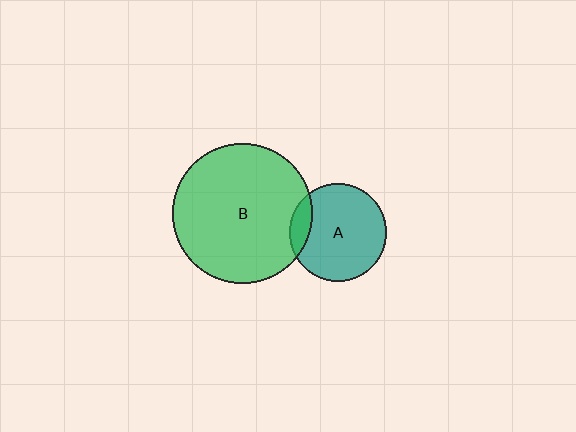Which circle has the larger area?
Circle B (green).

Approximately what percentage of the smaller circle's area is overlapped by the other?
Approximately 15%.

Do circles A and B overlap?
Yes.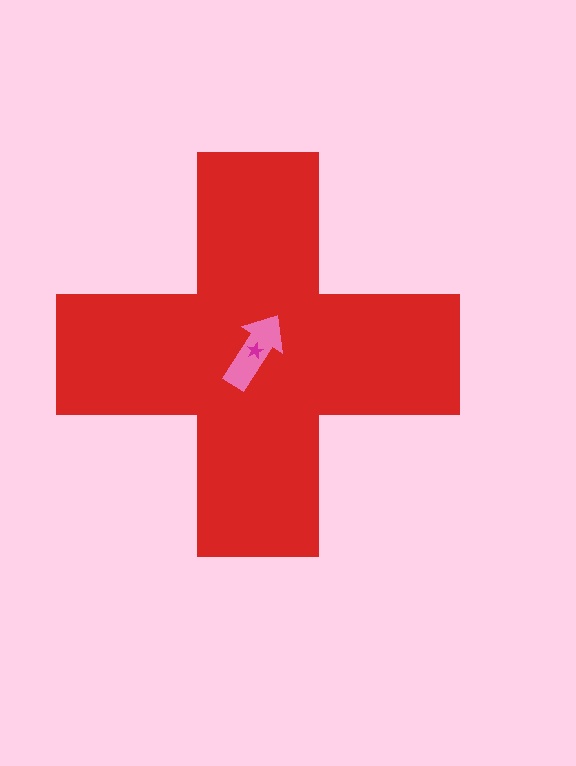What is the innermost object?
The magenta star.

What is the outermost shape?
The red cross.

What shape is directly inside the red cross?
The pink arrow.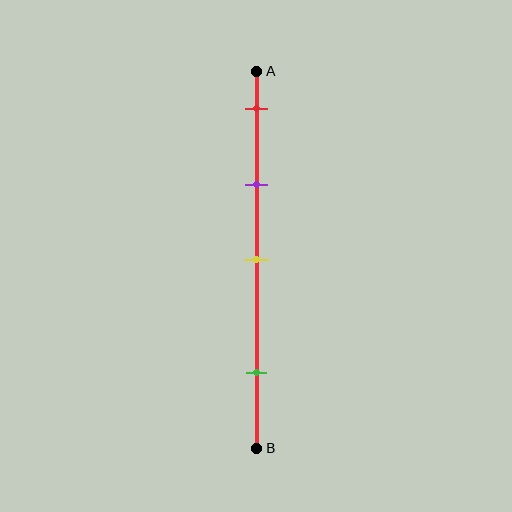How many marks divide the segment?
There are 4 marks dividing the segment.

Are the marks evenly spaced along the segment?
No, the marks are not evenly spaced.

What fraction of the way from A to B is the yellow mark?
The yellow mark is approximately 50% (0.5) of the way from A to B.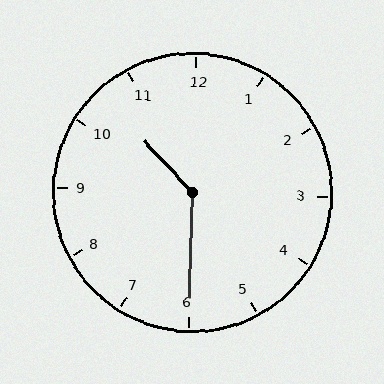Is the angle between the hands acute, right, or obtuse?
It is obtuse.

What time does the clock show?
10:30.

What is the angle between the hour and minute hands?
Approximately 135 degrees.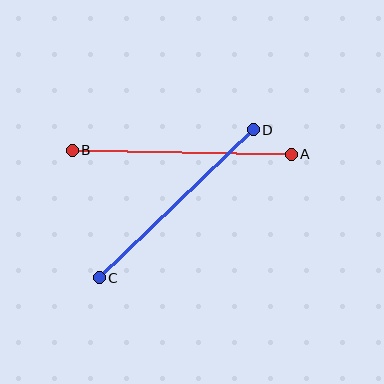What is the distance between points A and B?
The distance is approximately 219 pixels.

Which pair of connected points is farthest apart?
Points A and B are farthest apart.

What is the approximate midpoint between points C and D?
The midpoint is at approximately (176, 204) pixels.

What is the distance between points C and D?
The distance is approximately 214 pixels.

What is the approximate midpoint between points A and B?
The midpoint is at approximately (182, 152) pixels.